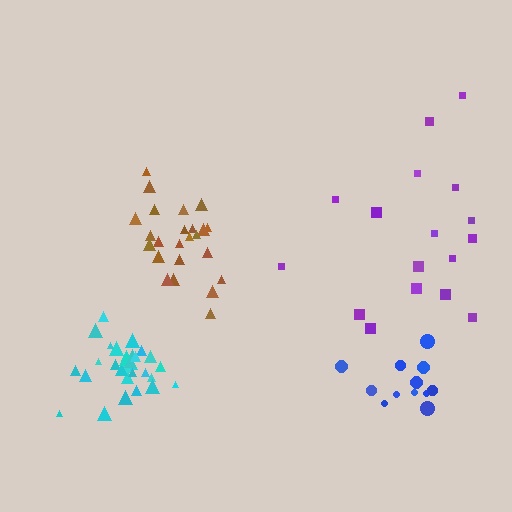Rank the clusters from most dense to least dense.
cyan, brown, blue, purple.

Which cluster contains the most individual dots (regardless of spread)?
Cyan (32).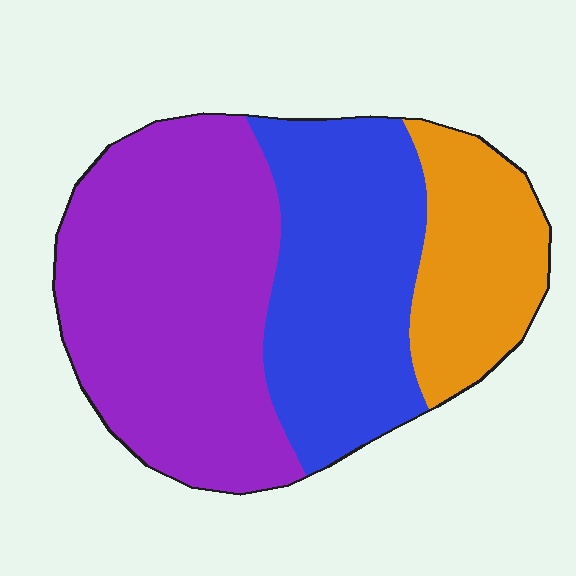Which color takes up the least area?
Orange, at roughly 20%.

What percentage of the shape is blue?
Blue takes up about one third (1/3) of the shape.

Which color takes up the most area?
Purple, at roughly 45%.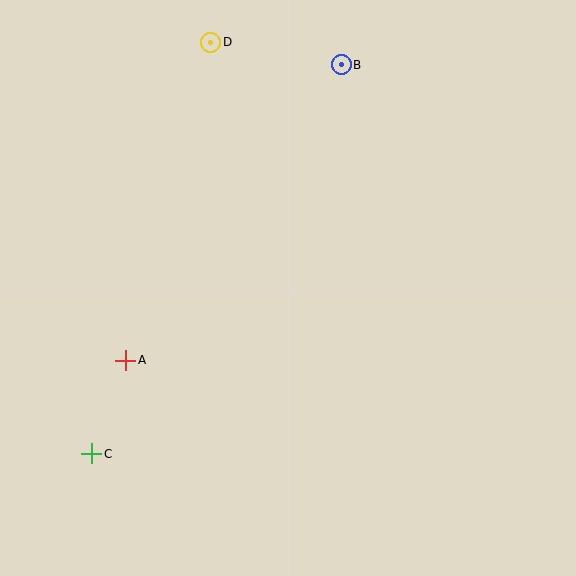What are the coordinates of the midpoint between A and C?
The midpoint between A and C is at (109, 407).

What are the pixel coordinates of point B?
Point B is at (341, 65).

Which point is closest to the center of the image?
Point A at (126, 360) is closest to the center.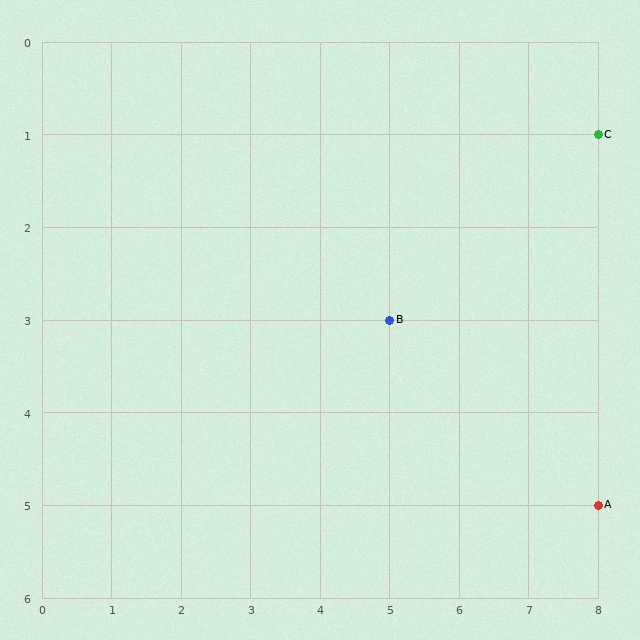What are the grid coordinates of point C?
Point C is at grid coordinates (8, 1).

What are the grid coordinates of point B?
Point B is at grid coordinates (5, 3).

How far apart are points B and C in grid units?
Points B and C are 3 columns and 2 rows apart (about 3.6 grid units diagonally).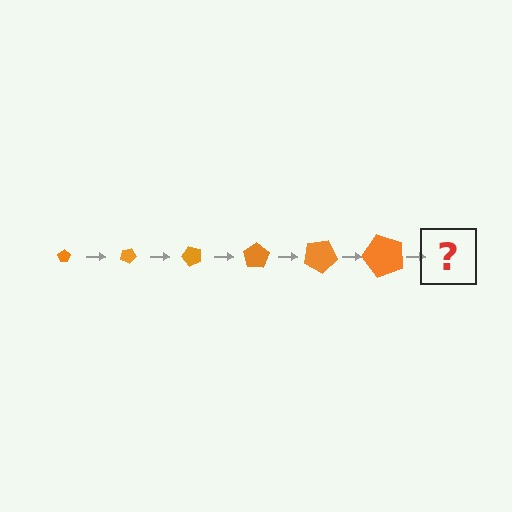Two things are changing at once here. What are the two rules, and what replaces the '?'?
The two rules are that the pentagon grows larger each step and it rotates 25 degrees each step. The '?' should be a pentagon, larger than the previous one and rotated 150 degrees from the start.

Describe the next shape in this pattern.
It should be a pentagon, larger than the previous one and rotated 150 degrees from the start.